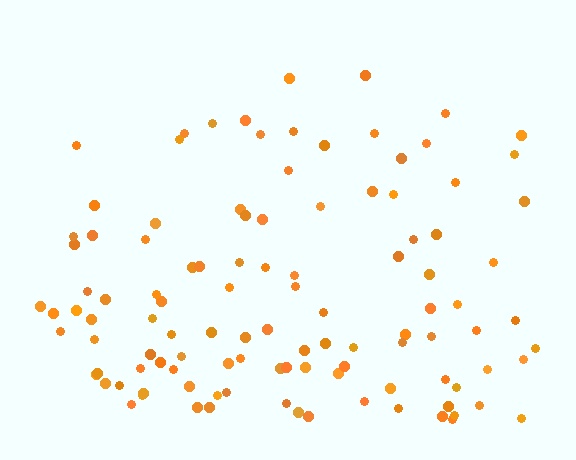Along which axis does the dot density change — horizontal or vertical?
Vertical.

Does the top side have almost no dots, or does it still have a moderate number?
Still a moderate number, just noticeably fewer than the bottom.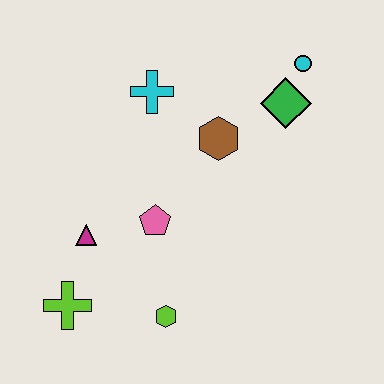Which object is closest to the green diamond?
The cyan circle is closest to the green diamond.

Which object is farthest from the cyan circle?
The lime cross is farthest from the cyan circle.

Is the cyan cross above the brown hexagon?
Yes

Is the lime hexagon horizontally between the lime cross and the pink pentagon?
No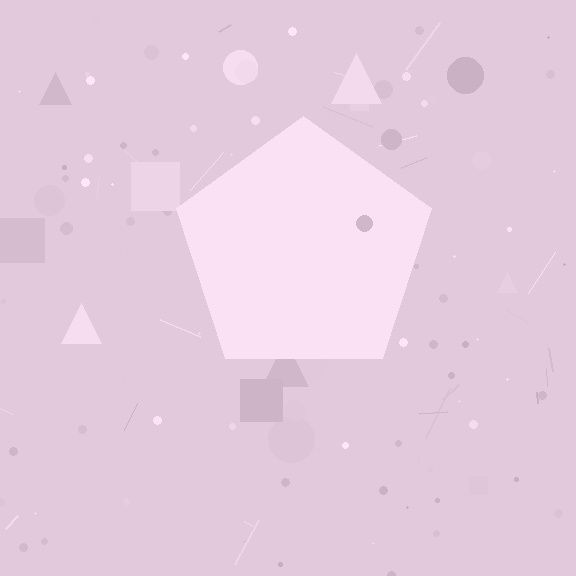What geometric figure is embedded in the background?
A pentagon is embedded in the background.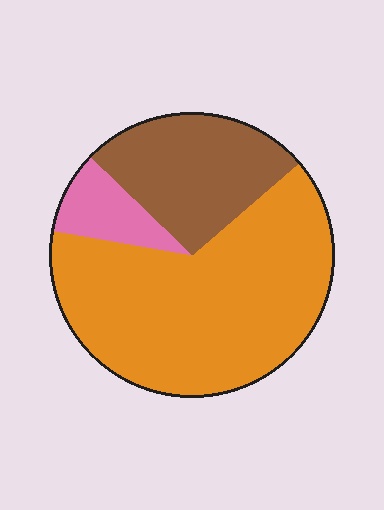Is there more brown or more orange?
Orange.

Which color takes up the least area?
Pink, at roughly 10%.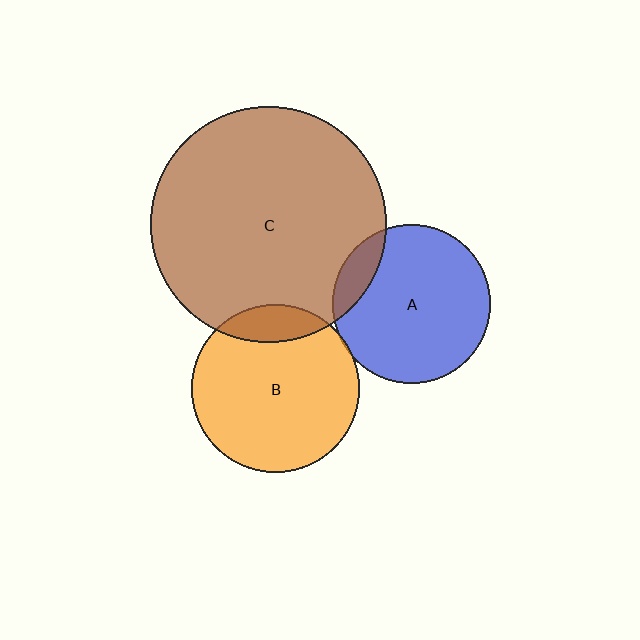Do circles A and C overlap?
Yes.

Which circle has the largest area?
Circle C (brown).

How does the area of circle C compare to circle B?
Approximately 2.0 times.